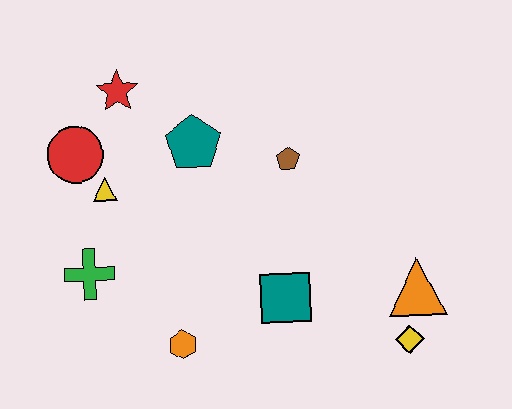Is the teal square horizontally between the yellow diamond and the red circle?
Yes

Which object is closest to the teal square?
The orange hexagon is closest to the teal square.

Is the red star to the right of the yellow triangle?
Yes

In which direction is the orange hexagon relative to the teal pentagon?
The orange hexagon is below the teal pentagon.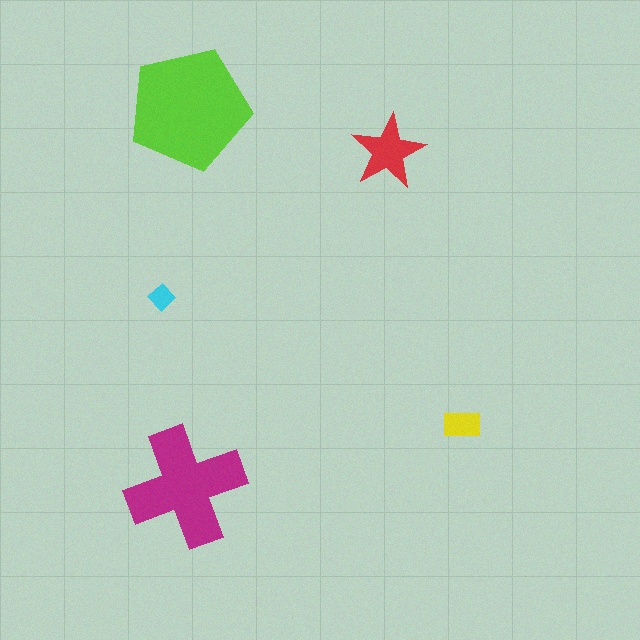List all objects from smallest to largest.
The cyan diamond, the yellow rectangle, the red star, the magenta cross, the lime pentagon.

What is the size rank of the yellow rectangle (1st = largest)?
4th.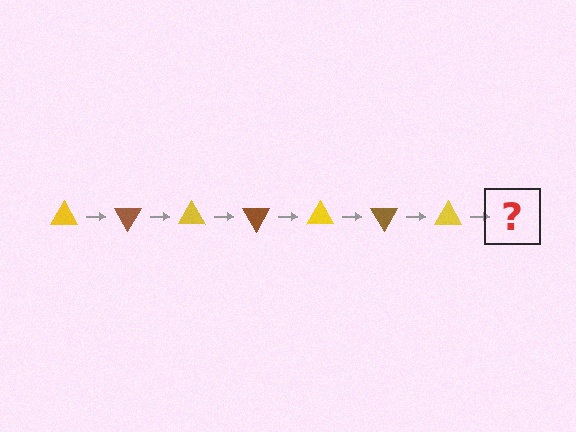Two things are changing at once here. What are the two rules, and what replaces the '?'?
The two rules are that it rotates 60 degrees each step and the color cycles through yellow and brown. The '?' should be a brown triangle, rotated 420 degrees from the start.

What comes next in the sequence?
The next element should be a brown triangle, rotated 420 degrees from the start.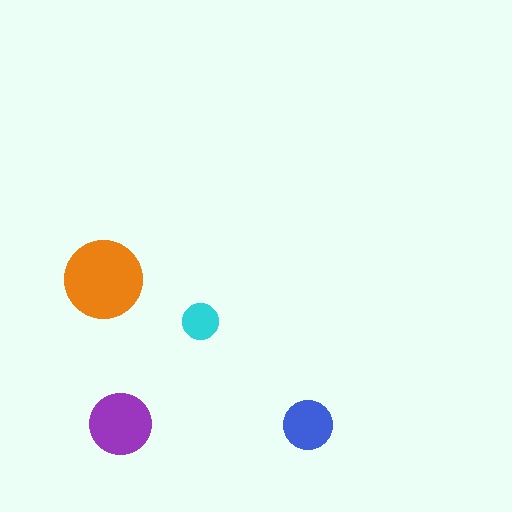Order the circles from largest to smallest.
the orange one, the purple one, the blue one, the cyan one.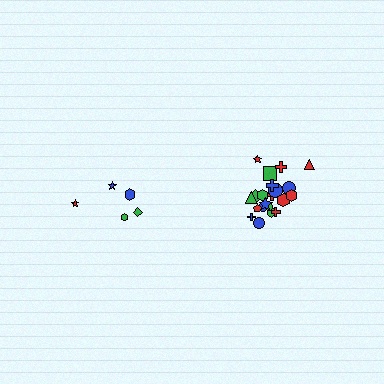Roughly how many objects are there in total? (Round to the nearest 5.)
Roughly 25 objects in total.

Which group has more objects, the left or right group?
The right group.